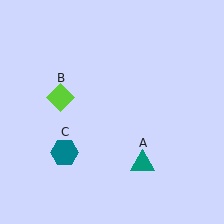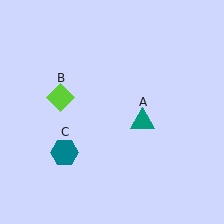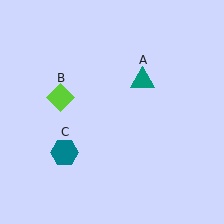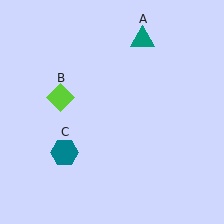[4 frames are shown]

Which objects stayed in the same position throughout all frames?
Lime diamond (object B) and teal hexagon (object C) remained stationary.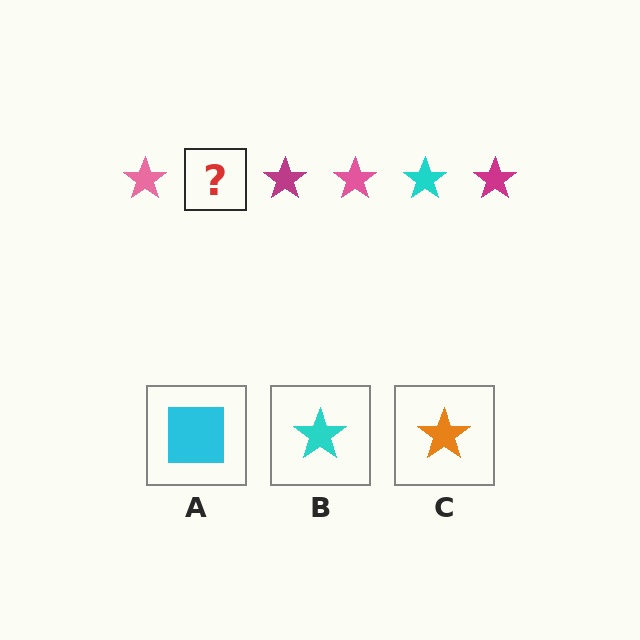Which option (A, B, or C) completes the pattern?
B.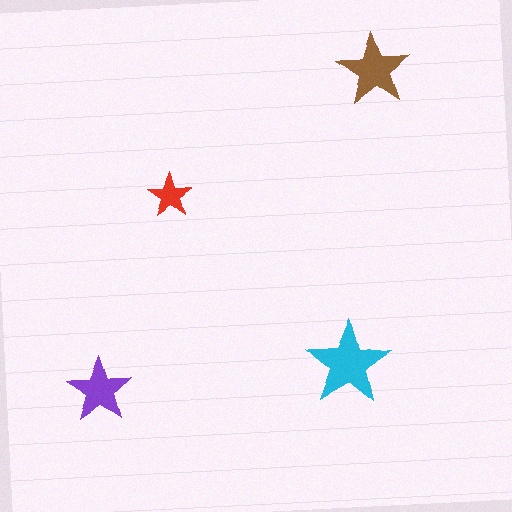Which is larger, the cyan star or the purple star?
The cyan one.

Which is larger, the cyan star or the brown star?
The cyan one.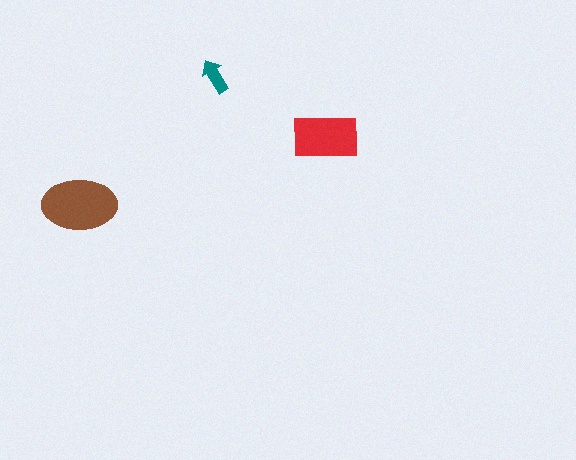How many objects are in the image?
There are 3 objects in the image.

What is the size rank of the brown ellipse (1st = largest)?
1st.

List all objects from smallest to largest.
The teal arrow, the red rectangle, the brown ellipse.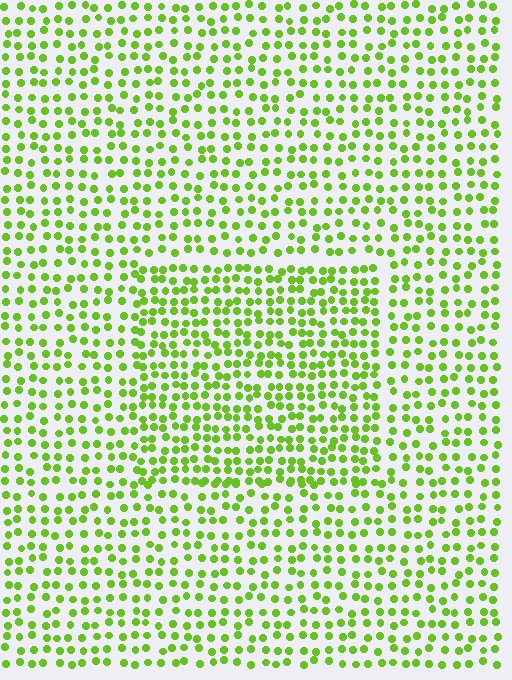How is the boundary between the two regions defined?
The boundary is defined by a change in element density (approximately 1.5x ratio). All elements are the same color, size, and shape.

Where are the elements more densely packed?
The elements are more densely packed inside the rectangle boundary.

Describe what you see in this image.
The image contains small lime elements arranged at two different densities. A rectangle-shaped region is visible where the elements are more densely packed than the surrounding area.